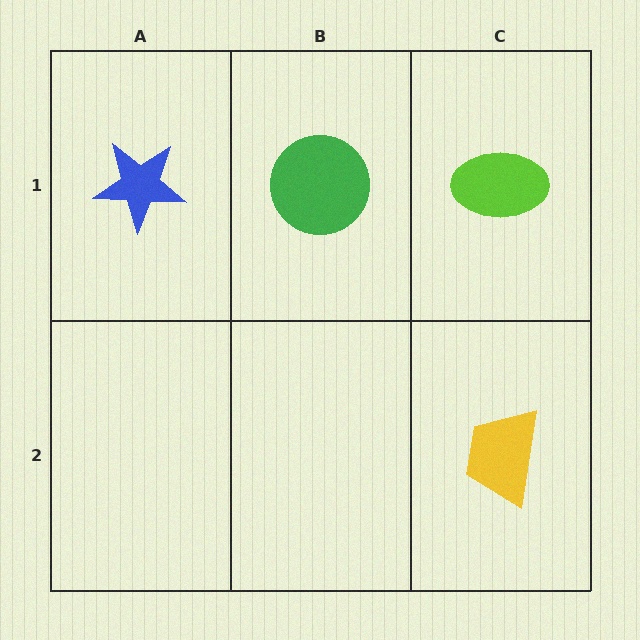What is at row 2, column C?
A yellow trapezoid.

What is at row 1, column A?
A blue star.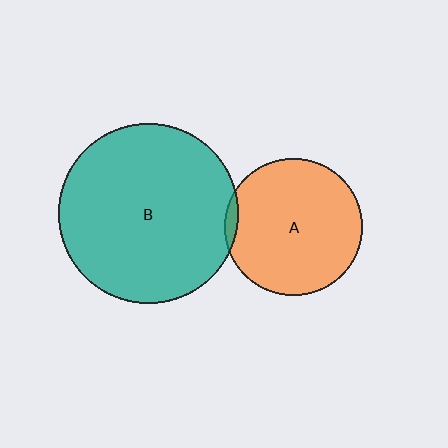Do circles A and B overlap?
Yes.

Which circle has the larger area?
Circle B (teal).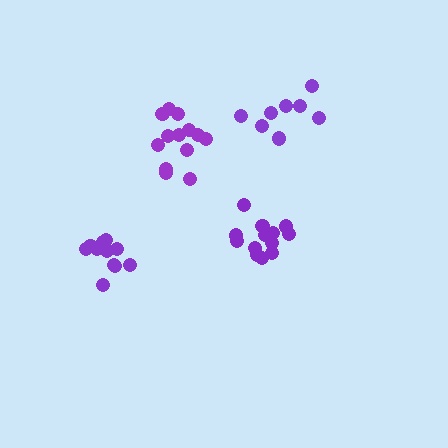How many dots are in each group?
Group 1: 13 dots, Group 2: 13 dots, Group 3: 8 dots, Group 4: 11 dots (45 total).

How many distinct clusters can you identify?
There are 4 distinct clusters.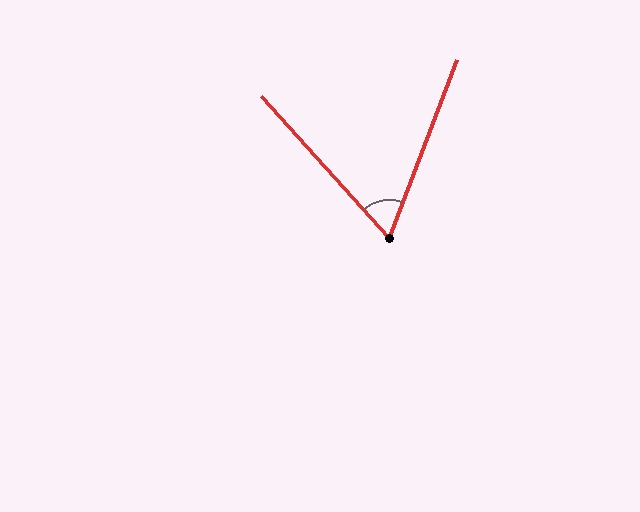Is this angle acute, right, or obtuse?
It is acute.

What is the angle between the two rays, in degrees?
Approximately 63 degrees.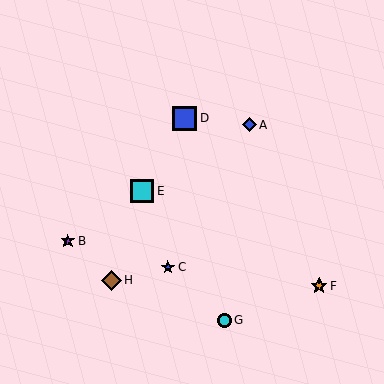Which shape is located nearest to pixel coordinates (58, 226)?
The purple star (labeled B) at (68, 241) is nearest to that location.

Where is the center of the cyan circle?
The center of the cyan circle is at (224, 320).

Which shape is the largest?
The blue square (labeled D) is the largest.